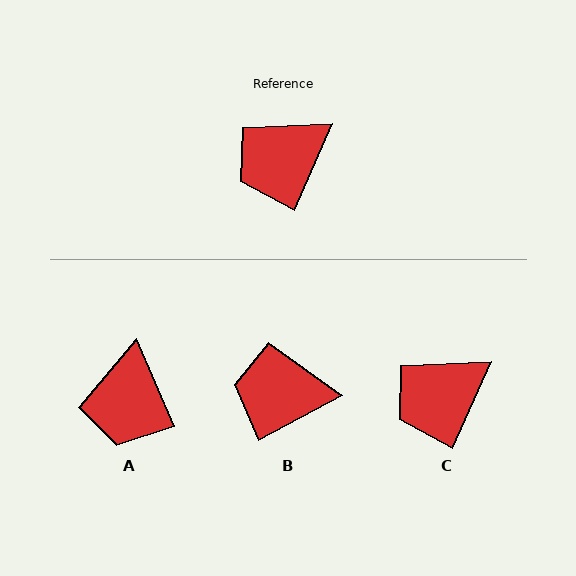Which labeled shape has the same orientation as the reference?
C.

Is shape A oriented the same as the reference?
No, it is off by about 47 degrees.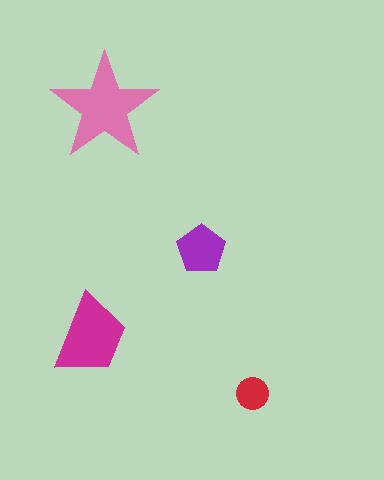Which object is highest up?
The pink star is topmost.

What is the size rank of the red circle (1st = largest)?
4th.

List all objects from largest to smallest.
The pink star, the magenta trapezoid, the purple pentagon, the red circle.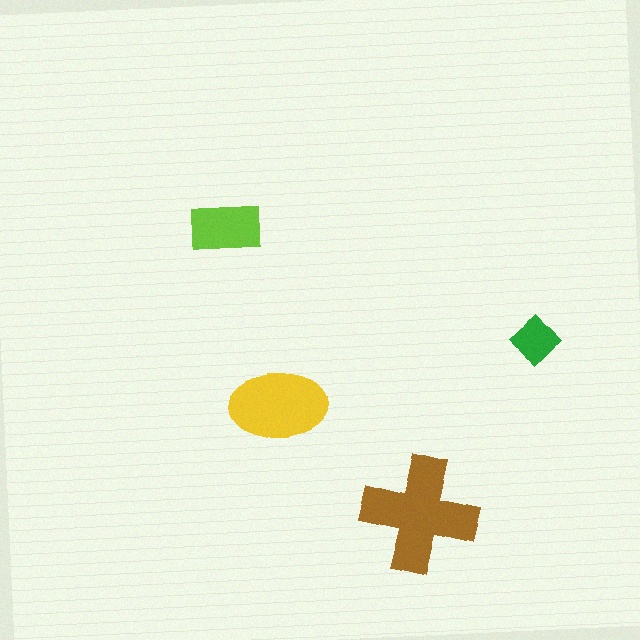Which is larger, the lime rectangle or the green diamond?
The lime rectangle.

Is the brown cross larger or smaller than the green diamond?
Larger.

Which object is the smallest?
The green diamond.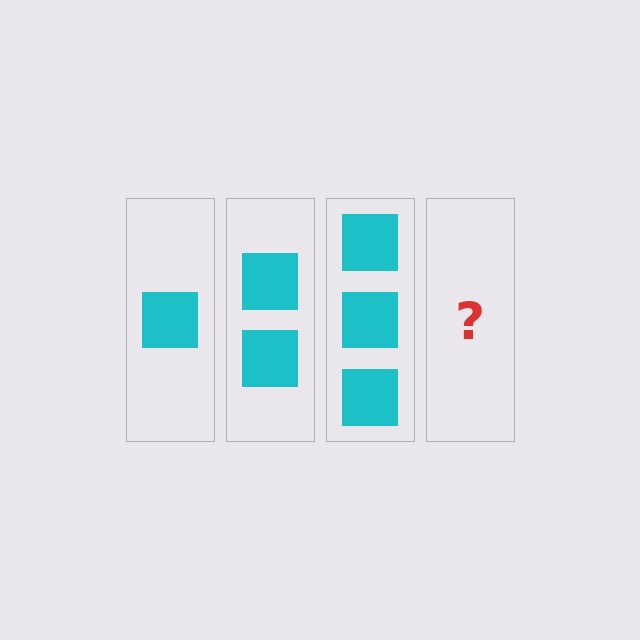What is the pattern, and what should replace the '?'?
The pattern is that each step adds one more square. The '?' should be 4 squares.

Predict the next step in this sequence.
The next step is 4 squares.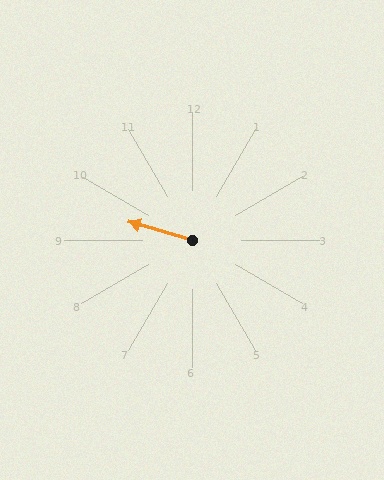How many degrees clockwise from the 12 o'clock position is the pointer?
Approximately 286 degrees.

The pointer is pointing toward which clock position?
Roughly 10 o'clock.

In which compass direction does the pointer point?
West.